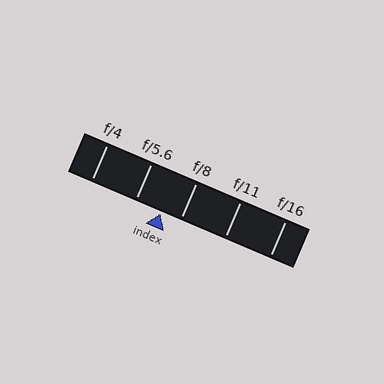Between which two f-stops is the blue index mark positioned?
The index mark is between f/5.6 and f/8.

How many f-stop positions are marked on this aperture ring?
There are 5 f-stop positions marked.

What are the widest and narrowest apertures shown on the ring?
The widest aperture shown is f/4 and the narrowest is f/16.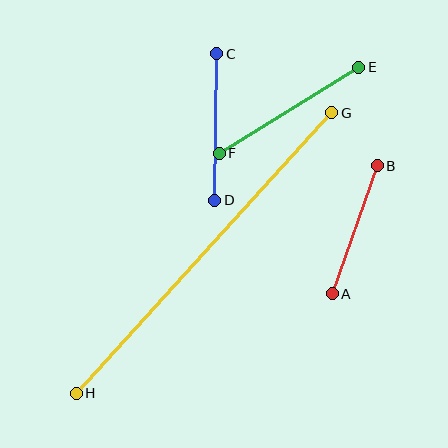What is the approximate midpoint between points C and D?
The midpoint is at approximately (216, 127) pixels.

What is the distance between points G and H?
The distance is approximately 380 pixels.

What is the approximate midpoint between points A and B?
The midpoint is at approximately (355, 230) pixels.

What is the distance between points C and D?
The distance is approximately 147 pixels.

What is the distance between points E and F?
The distance is approximately 164 pixels.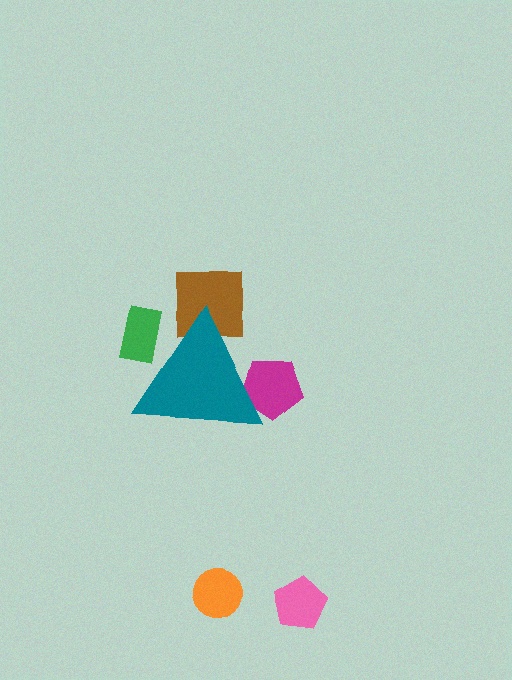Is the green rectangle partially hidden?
Yes, the green rectangle is partially hidden behind the teal triangle.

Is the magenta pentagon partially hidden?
Yes, the magenta pentagon is partially hidden behind the teal triangle.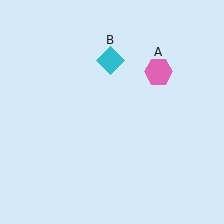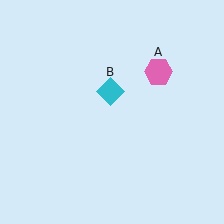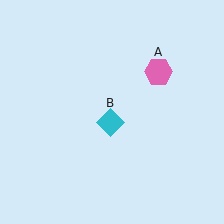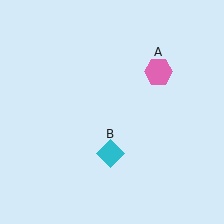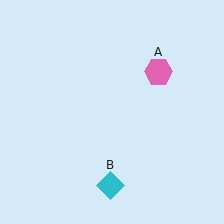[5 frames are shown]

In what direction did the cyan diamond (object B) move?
The cyan diamond (object B) moved down.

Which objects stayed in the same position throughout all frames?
Pink hexagon (object A) remained stationary.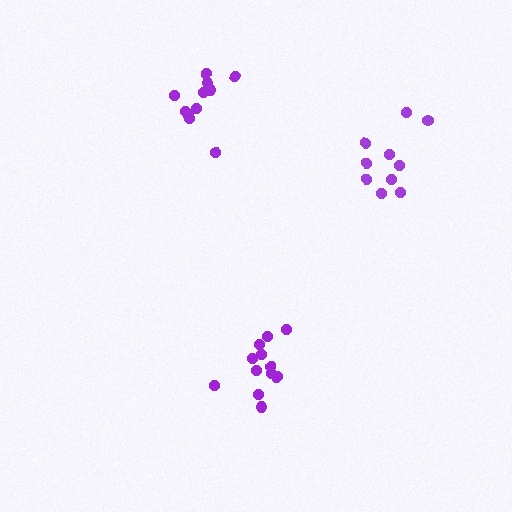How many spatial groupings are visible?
There are 3 spatial groupings.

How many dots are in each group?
Group 1: 13 dots, Group 2: 11 dots, Group 3: 10 dots (34 total).